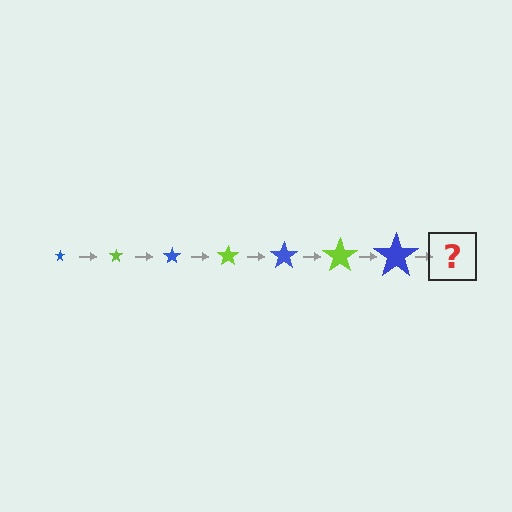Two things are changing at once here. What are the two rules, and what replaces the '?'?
The two rules are that the star grows larger each step and the color cycles through blue and lime. The '?' should be a lime star, larger than the previous one.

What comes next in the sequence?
The next element should be a lime star, larger than the previous one.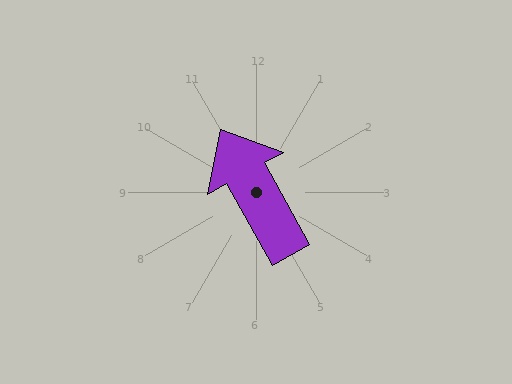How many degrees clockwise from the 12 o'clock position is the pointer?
Approximately 331 degrees.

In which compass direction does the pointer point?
Northwest.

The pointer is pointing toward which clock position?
Roughly 11 o'clock.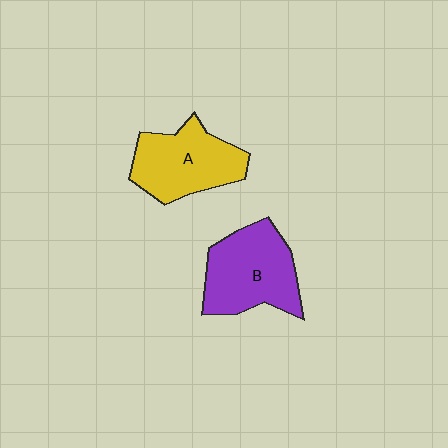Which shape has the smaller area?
Shape A (yellow).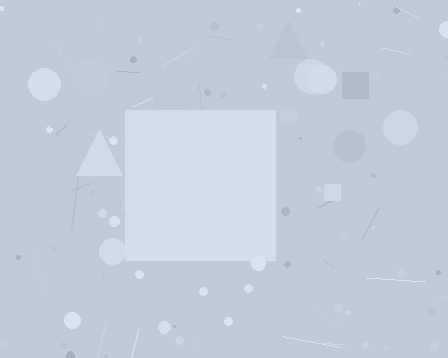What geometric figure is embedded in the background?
A square is embedded in the background.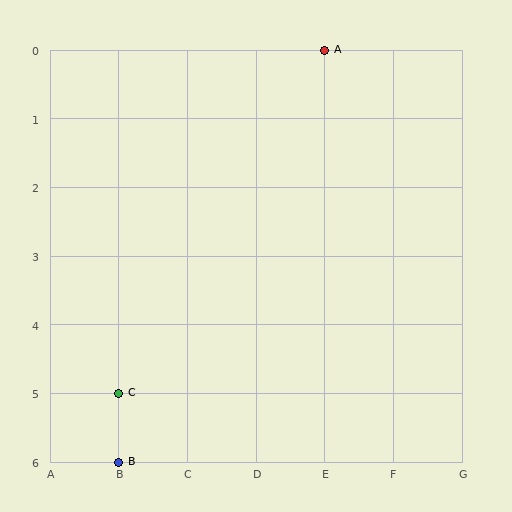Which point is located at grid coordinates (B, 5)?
Point C is at (B, 5).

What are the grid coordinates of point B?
Point B is at grid coordinates (B, 6).